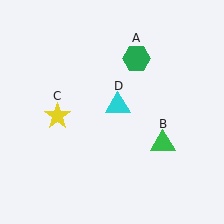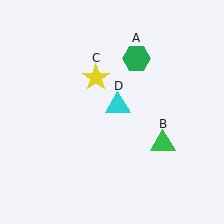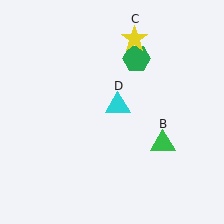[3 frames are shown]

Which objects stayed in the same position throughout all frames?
Green hexagon (object A) and green triangle (object B) and cyan triangle (object D) remained stationary.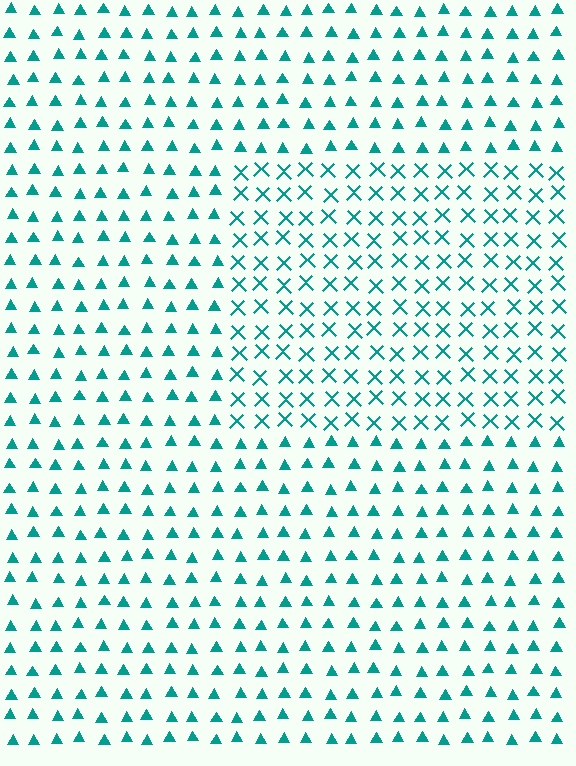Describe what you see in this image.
The image is filled with small teal elements arranged in a uniform grid. A rectangle-shaped region contains X marks, while the surrounding area contains triangles. The boundary is defined purely by the change in element shape.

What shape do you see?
I see a rectangle.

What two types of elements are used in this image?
The image uses X marks inside the rectangle region and triangles outside it.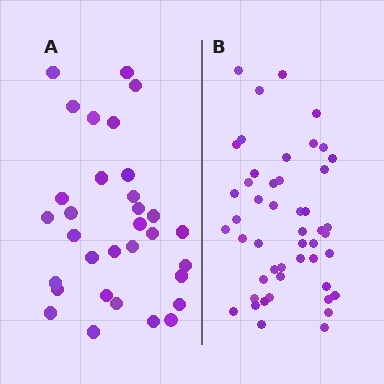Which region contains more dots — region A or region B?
Region B (the right region) has more dots.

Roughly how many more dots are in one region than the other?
Region B has approximately 15 more dots than region A.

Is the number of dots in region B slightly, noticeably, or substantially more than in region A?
Region B has substantially more. The ratio is roughly 1.5 to 1.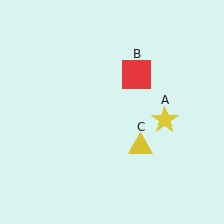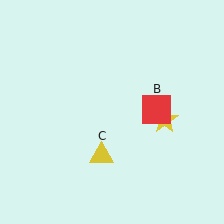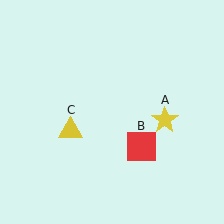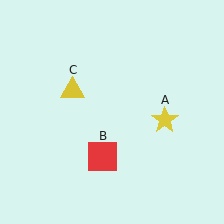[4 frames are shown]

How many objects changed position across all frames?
2 objects changed position: red square (object B), yellow triangle (object C).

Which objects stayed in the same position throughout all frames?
Yellow star (object A) remained stationary.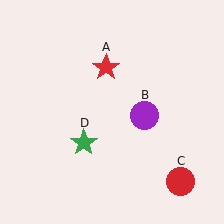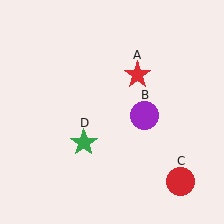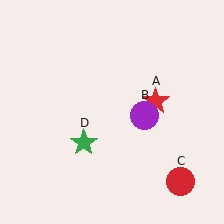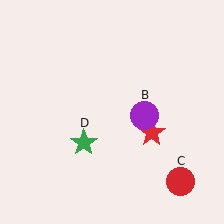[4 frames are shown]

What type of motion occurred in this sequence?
The red star (object A) rotated clockwise around the center of the scene.